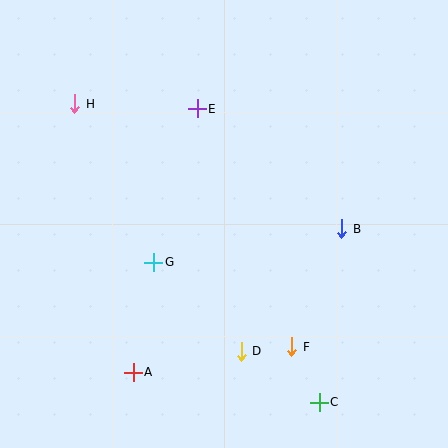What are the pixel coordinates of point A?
Point A is at (133, 372).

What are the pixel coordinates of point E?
Point E is at (197, 109).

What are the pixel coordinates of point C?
Point C is at (319, 402).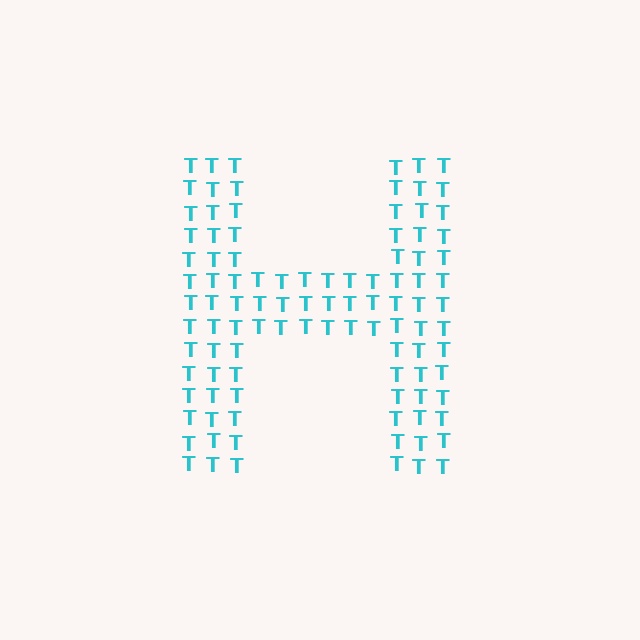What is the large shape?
The large shape is the letter H.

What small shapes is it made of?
It is made of small letter T's.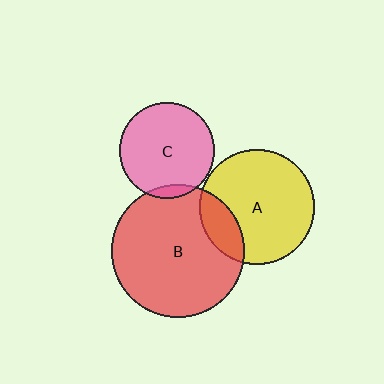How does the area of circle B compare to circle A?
Approximately 1.3 times.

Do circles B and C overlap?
Yes.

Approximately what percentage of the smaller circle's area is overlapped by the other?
Approximately 5%.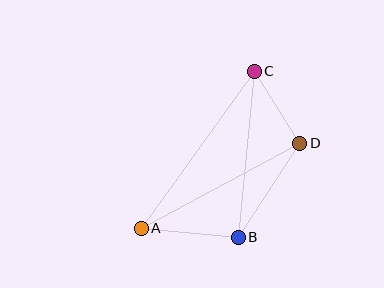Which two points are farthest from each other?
Points A and C are farthest from each other.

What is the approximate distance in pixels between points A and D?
The distance between A and D is approximately 180 pixels.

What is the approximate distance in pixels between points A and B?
The distance between A and B is approximately 97 pixels.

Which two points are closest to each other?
Points C and D are closest to each other.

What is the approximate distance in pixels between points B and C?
The distance between B and C is approximately 167 pixels.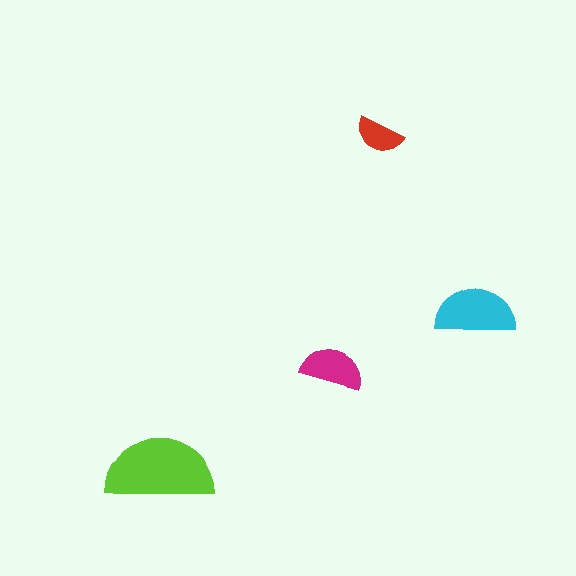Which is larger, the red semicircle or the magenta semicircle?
The magenta one.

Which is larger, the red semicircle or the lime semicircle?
The lime one.